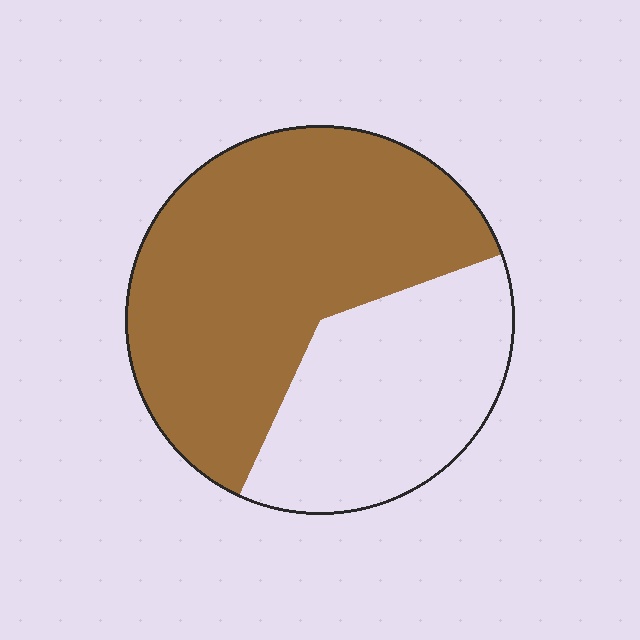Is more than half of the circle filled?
Yes.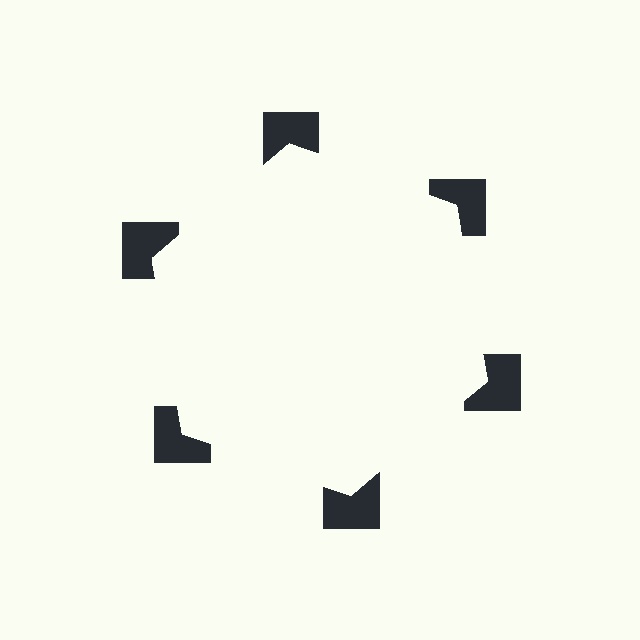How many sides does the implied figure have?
6 sides.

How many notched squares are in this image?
There are 6 — one at each vertex of the illusory hexagon.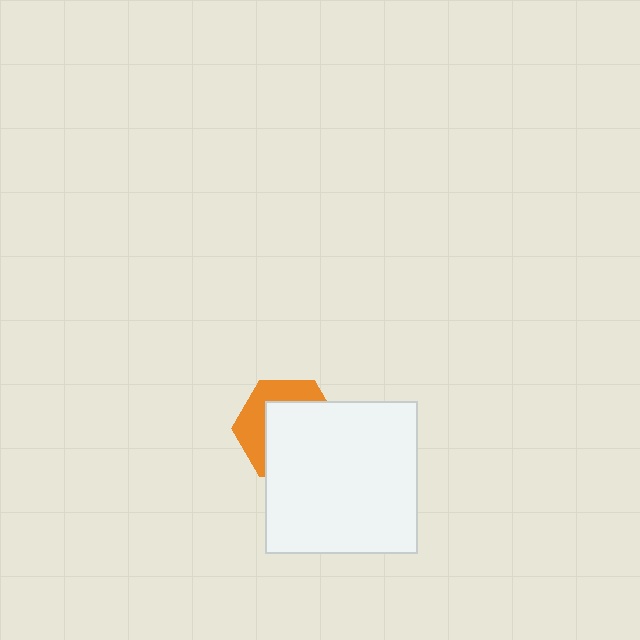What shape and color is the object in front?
The object in front is a white square.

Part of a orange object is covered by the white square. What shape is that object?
It is a hexagon.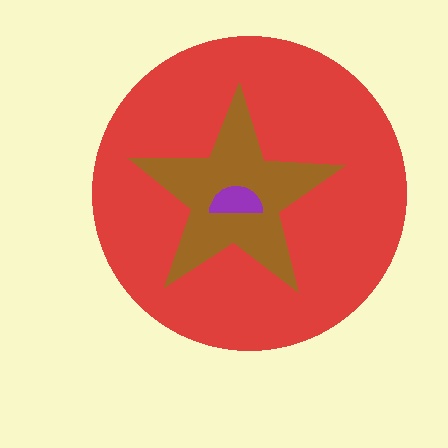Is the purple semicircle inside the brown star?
Yes.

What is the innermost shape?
The purple semicircle.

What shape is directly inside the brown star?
The purple semicircle.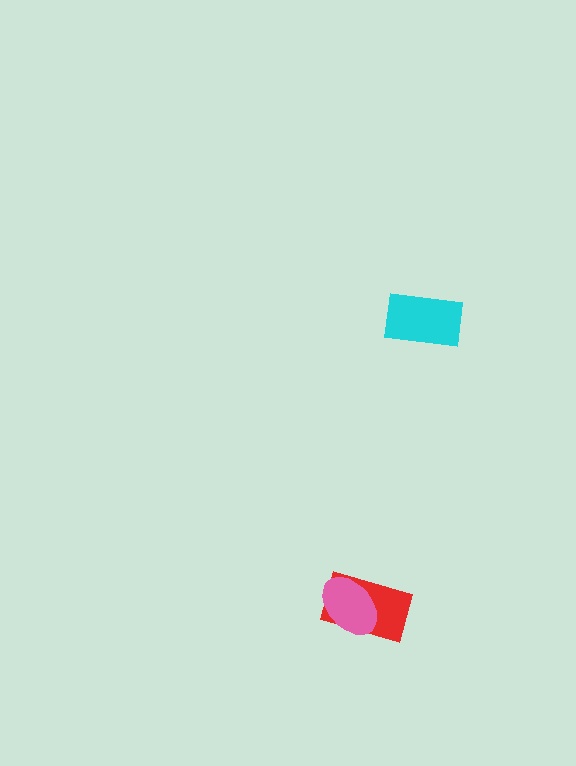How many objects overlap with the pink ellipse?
1 object overlaps with the pink ellipse.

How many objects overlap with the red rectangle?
1 object overlaps with the red rectangle.